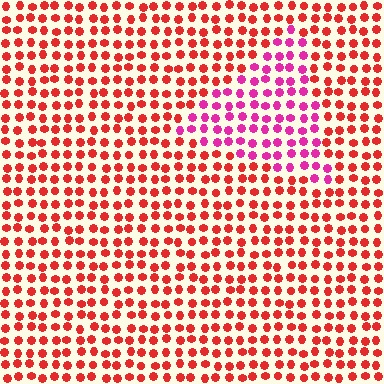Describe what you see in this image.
The image is filled with small red elements in a uniform arrangement. A triangle-shaped region is visible where the elements are tinted to a slightly different hue, forming a subtle color boundary.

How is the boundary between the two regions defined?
The boundary is defined purely by a slight shift in hue (about 41 degrees). Spacing, size, and orientation are identical on both sides.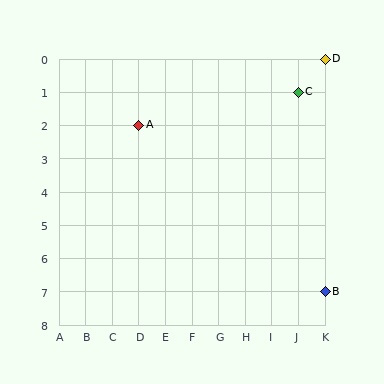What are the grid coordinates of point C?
Point C is at grid coordinates (J, 1).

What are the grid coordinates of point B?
Point B is at grid coordinates (K, 7).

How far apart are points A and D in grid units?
Points A and D are 7 columns and 2 rows apart (about 7.3 grid units diagonally).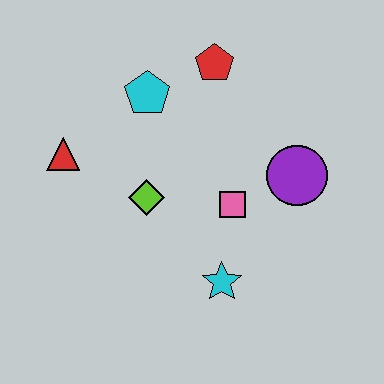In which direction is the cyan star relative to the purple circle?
The cyan star is below the purple circle.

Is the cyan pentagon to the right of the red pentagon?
No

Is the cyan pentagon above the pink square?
Yes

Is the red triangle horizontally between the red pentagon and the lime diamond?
No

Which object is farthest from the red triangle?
The purple circle is farthest from the red triangle.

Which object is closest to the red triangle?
The lime diamond is closest to the red triangle.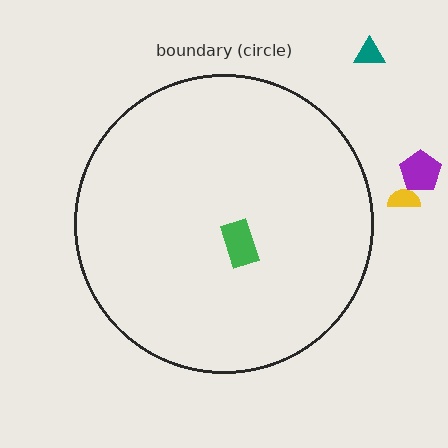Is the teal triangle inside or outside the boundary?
Outside.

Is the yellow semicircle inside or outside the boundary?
Outside.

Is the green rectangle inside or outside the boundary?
Inside.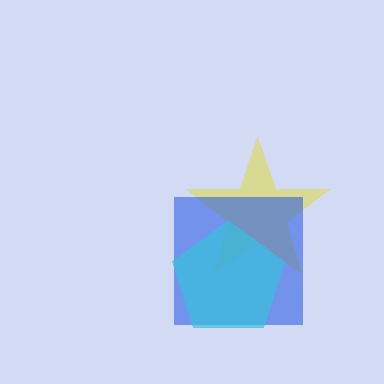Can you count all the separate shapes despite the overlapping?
Yes, there are 3 separate shapes.